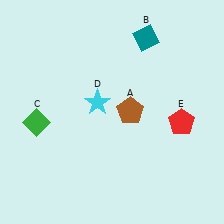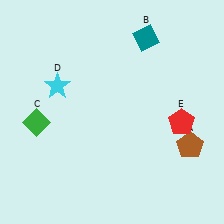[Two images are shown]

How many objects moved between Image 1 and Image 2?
2 objects moved between the two images.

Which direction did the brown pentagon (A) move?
The brown pentagon (A) moved right.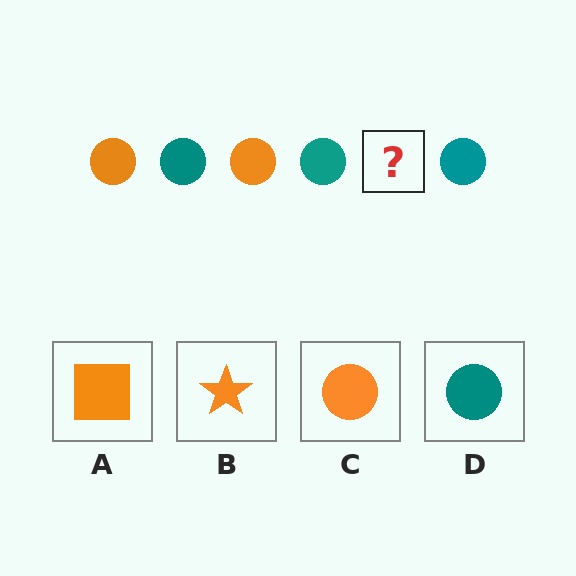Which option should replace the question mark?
Option C.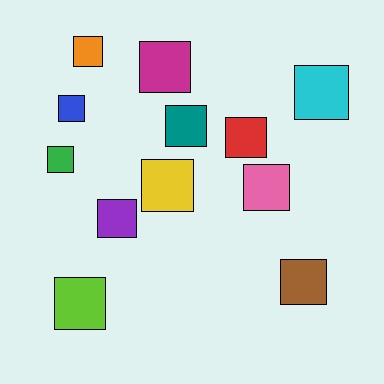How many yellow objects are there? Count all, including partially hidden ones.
There is 1 yellow object.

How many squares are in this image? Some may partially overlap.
There are 12 squares.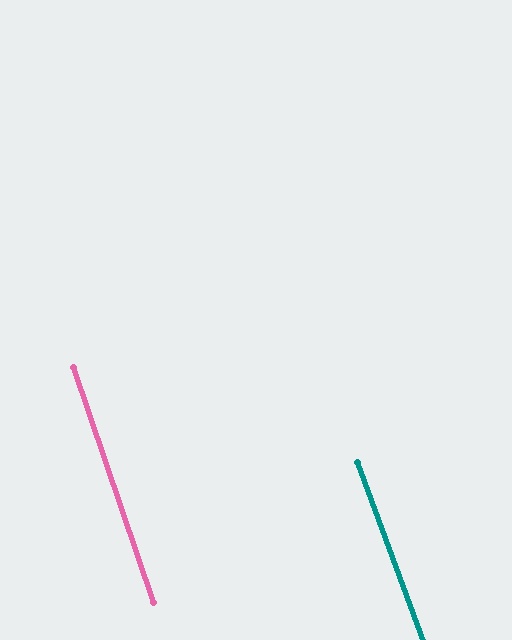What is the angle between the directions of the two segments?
Approximately 2 degrees.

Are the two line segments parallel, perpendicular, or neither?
Parallel — their directions differ by only 1.7°.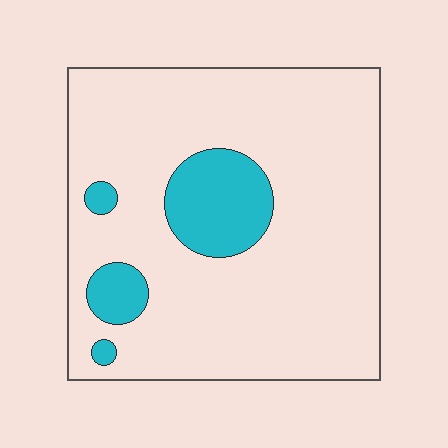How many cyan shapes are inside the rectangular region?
4.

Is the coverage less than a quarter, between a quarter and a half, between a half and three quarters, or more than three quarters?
Less than a quarter.